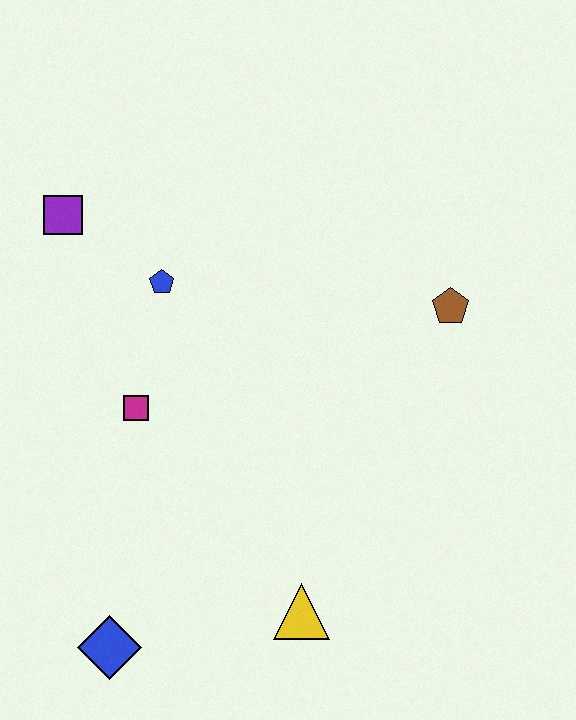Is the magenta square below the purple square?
Yes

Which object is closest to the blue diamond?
The yellow triangle is closest to the blue diamond.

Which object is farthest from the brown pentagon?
The blue diamond is farthest from the brown pentagon.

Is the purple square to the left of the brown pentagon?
Yes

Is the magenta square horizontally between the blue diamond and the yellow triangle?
Yes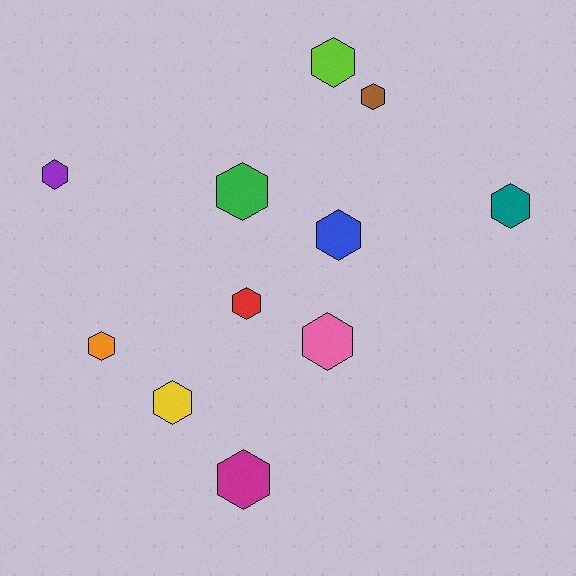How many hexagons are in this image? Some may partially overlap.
There are 11 hexagons.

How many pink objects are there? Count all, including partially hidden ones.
There is 1 pink object.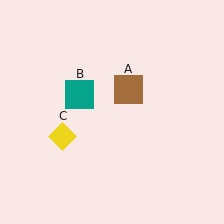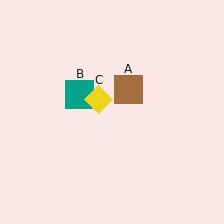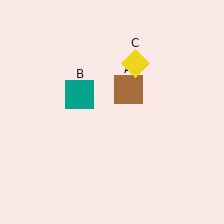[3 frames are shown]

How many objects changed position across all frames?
1 object changed position: yellow diamond (object C).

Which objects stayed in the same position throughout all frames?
Brown square (object A) and teal square (object B) remained stationary.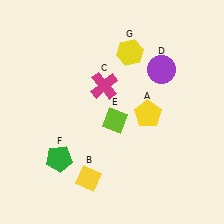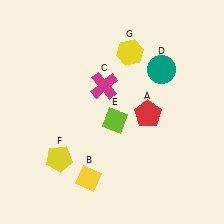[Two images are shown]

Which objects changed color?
A changed from yellow to red. D changed from purple to teal. F changed from green to yellow.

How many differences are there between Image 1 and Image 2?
There are 3 differences between the two images.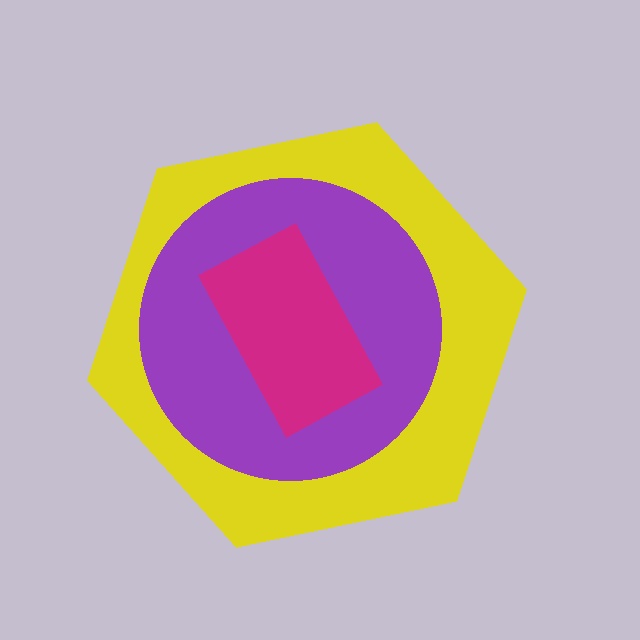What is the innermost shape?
The magenta rectangle.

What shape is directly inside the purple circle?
The magenta rectangle.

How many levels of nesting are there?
3.